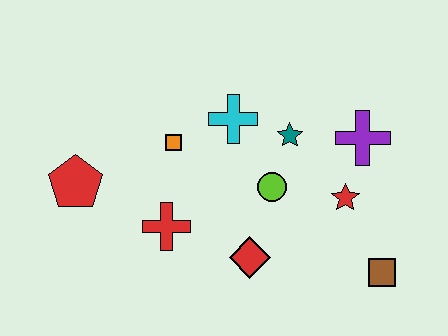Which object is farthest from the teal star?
The red pentagon is farthest from the teal star.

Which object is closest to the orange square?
The cyan cross is closest to the orange square.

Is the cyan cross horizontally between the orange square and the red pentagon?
No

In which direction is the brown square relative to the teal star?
The brown square is below the teal star.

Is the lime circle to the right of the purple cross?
No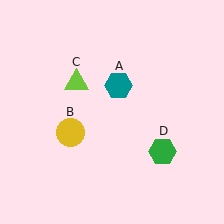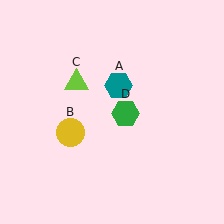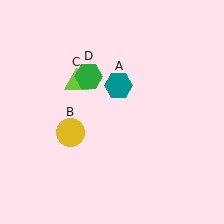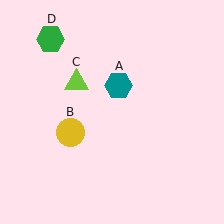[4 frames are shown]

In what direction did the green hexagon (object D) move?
The green hexagon (object D) moved up and to the left.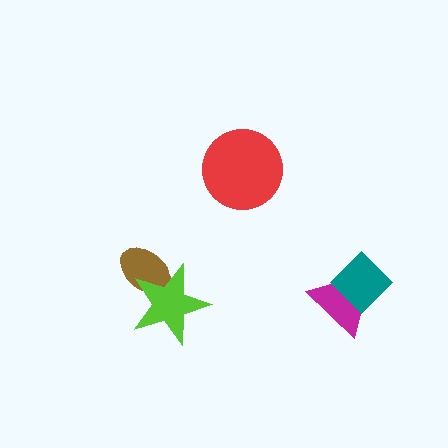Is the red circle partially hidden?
No, no other shape covers it.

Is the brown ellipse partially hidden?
Yes, it is partially covered by another shape.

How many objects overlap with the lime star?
1 object overlaps with the lime star.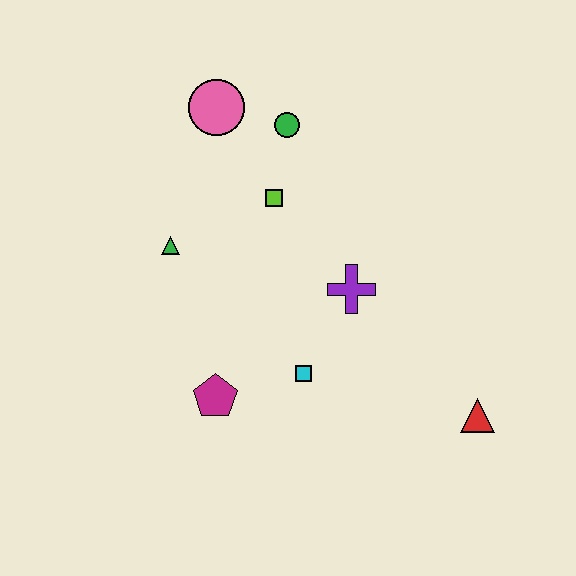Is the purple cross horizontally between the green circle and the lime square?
No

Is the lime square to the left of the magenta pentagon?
No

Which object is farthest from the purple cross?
The pink circle is farthest from the purple cross.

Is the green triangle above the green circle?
No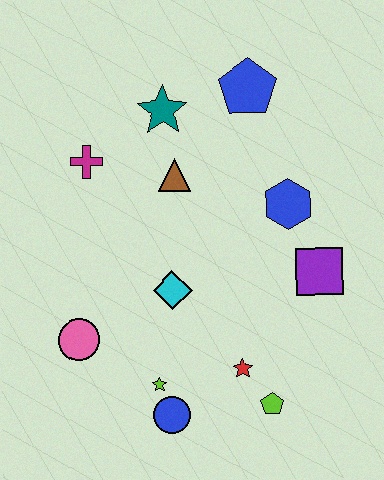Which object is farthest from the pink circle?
The blue pentagon is farthest from the pink circle.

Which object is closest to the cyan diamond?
The lime star is closest to the cyan diamond.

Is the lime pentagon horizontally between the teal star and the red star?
No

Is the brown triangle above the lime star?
Yes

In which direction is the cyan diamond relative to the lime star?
The cyan diamond is above the lime star.